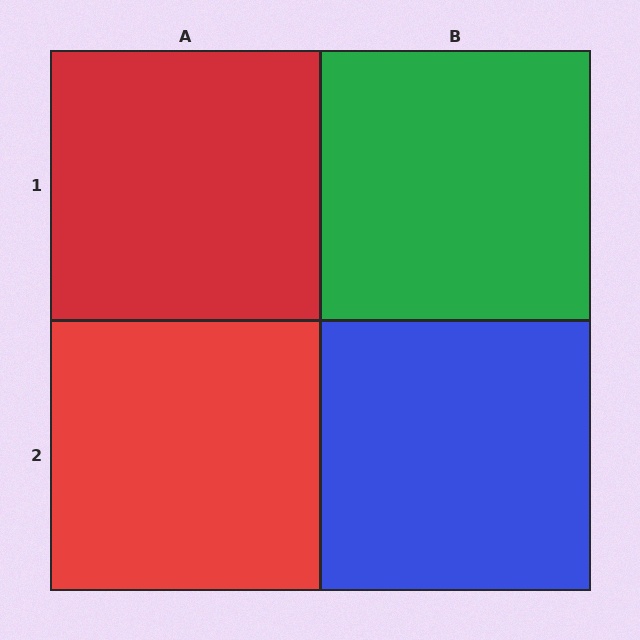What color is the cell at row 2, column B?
Blue.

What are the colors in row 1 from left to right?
Red, green.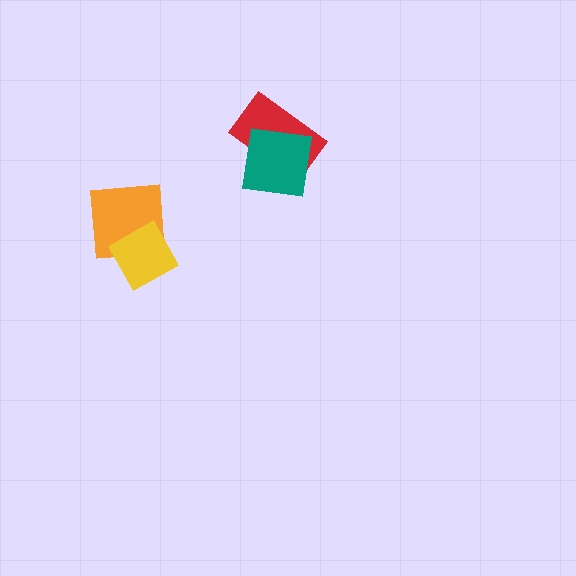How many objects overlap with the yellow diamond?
1 object overlaps with the yellow diamond.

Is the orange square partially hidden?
Yes, it is partially covered by another shape.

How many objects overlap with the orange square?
1 object overlaps with the orange square.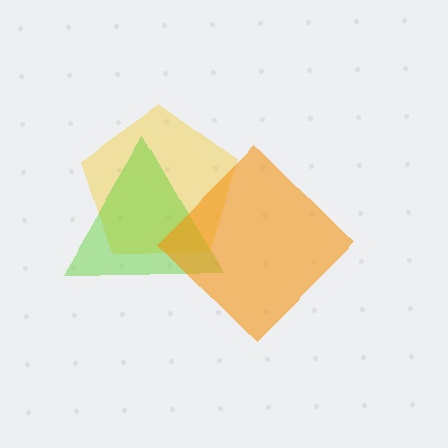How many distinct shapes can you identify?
There are 3 distinct shapes: a yellow pentagon, a lime triangle, an orange diamond.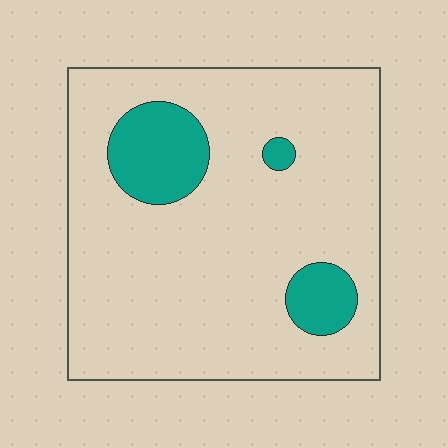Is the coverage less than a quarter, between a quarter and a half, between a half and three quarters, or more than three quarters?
Less than a quarter.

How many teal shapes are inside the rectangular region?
3.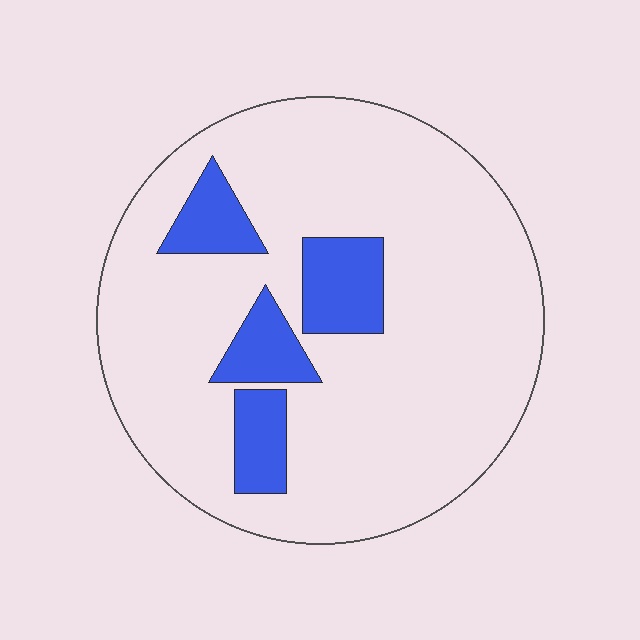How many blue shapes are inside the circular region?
4.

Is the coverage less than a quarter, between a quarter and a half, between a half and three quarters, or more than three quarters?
Less than a quarter.